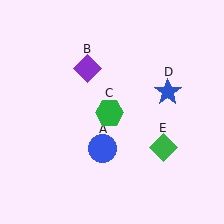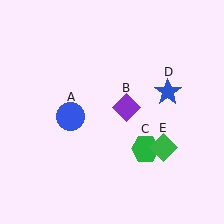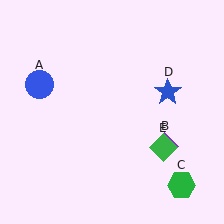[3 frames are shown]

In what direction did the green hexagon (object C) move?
The green hexagon (object C) moved down and to the right.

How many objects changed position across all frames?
3 objects changed position: blue circle (object A), purple diamond (object B), green hexagon (object C).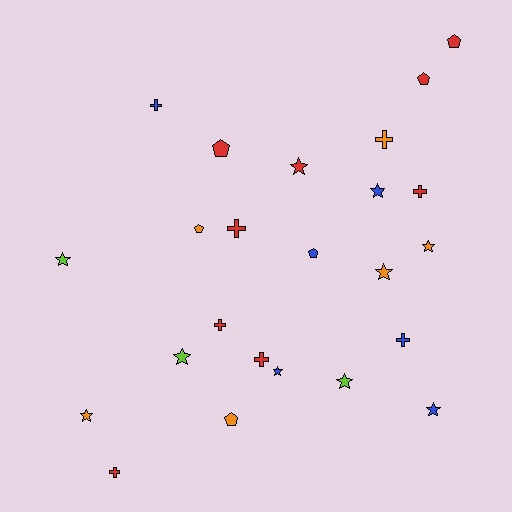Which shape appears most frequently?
Star, with 10 objects.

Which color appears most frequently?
Red, with 9 objects.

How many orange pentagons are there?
There are 2 orange pentagons.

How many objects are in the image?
There are 24 objects.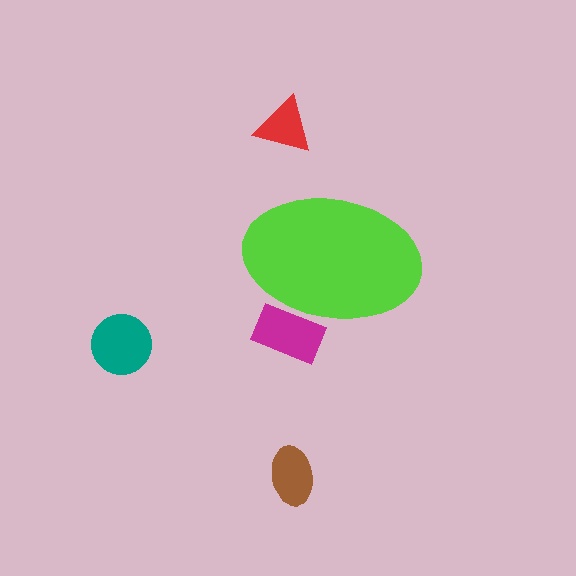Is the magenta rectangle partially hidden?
Yes, the magenta rectangle is partially hidden behind the lime ellipse.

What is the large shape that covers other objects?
A lime ellipse.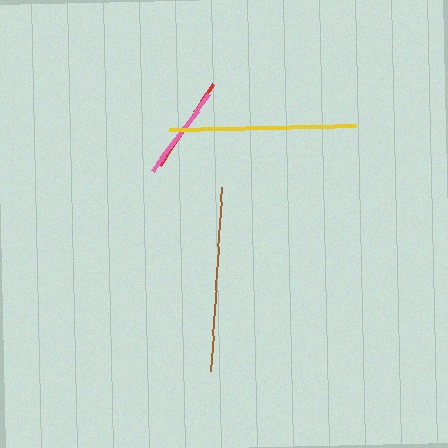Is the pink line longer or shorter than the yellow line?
The yellow line is longer than the pink line.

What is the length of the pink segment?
The pink segment is approximately 95 pixels long.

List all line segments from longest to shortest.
From longest to shortest: yellow, brown, red, pink.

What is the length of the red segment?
The red segment is approximately 97 pixels long.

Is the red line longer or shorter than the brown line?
The brown line is longer than the red line.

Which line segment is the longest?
The yellow line is the longest at approximately 187 pixels.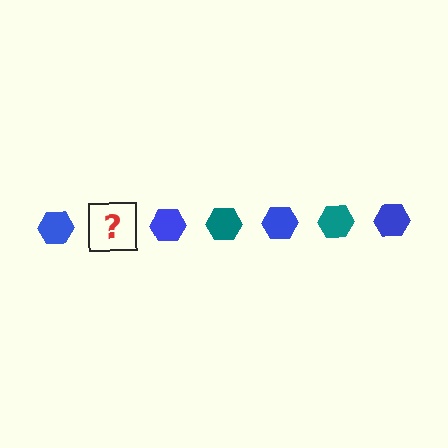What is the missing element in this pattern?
The missing element is a teal hexagon.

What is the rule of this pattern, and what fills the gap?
The rule is that the pattern cycles through blue, teal hexagons. The gap should be filled with a teal hexagon.